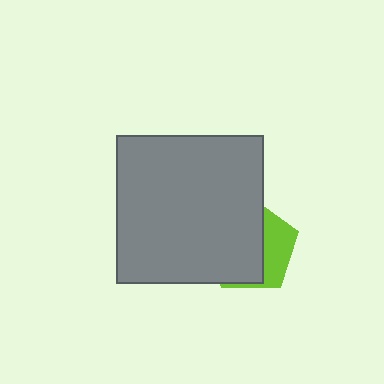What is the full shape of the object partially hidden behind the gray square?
The partially hidden object is a lime pentagon.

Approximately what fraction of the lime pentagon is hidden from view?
Roughly 65% of the lime pentagon is hidden behind the gray square.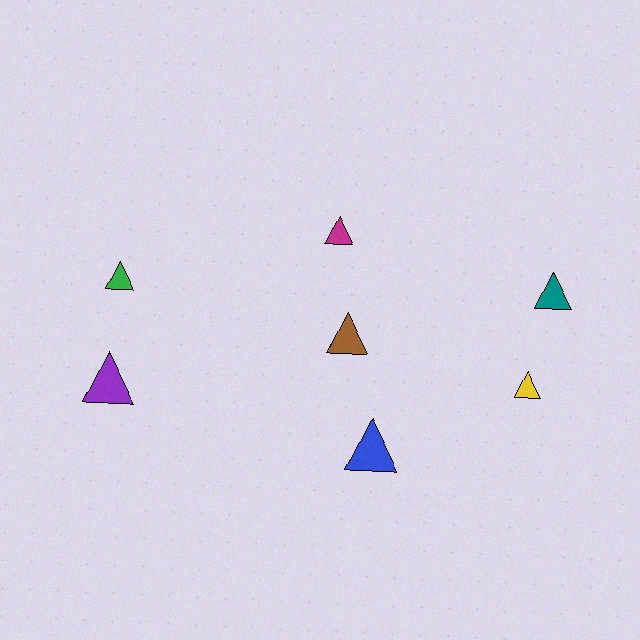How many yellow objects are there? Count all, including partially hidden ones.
There is 1 yellow object.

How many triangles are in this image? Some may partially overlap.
There are 7 triangles.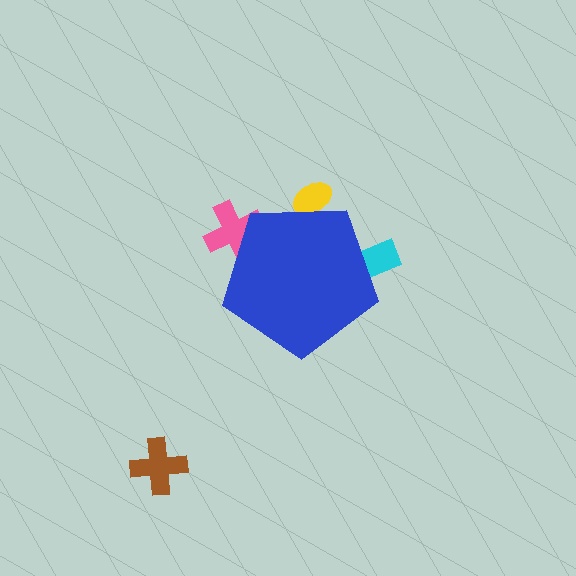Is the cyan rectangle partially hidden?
Yes, the cyan rectangle is partially hidden behind the blue pentagon.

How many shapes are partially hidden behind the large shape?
3 shapes are partially hidden.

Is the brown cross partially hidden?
No, the brown cross is fully visible.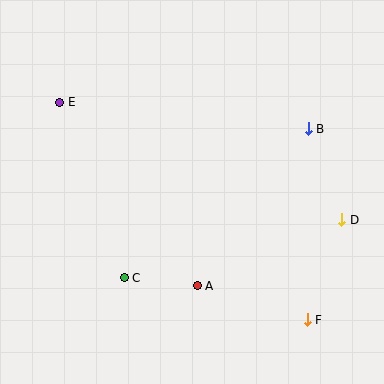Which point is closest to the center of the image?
Point A at (197, 286) is closest to the center.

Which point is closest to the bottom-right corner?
Point F is closest to the bottom-right corner.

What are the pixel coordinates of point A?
Point A is at (197, 286).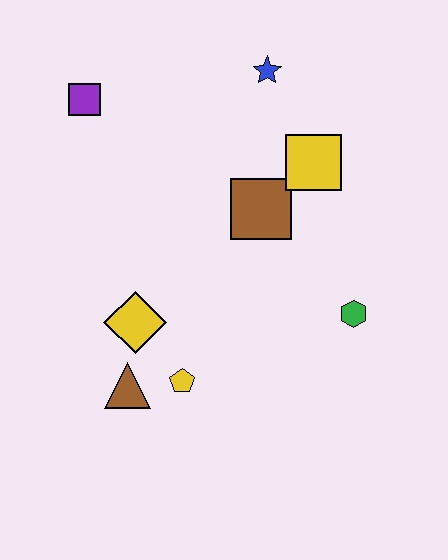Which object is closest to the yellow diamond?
The brown triangle is closest to the yellow diamond.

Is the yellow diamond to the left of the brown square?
Yes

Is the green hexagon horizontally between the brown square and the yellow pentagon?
No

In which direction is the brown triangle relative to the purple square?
The brown triangle is below the purple square.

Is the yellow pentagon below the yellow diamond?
Yes